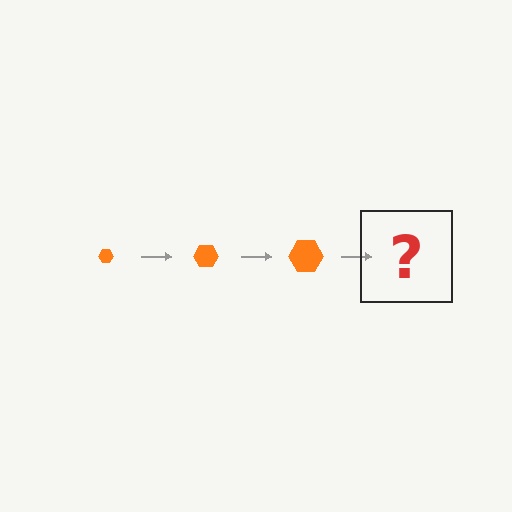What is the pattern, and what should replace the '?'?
The pattern is that the hexagon gets progressively larger each step. The '?' should be an orange hexagon, larger than the previous one.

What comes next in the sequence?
The next element should be an orange hexagon, larger than the previous one.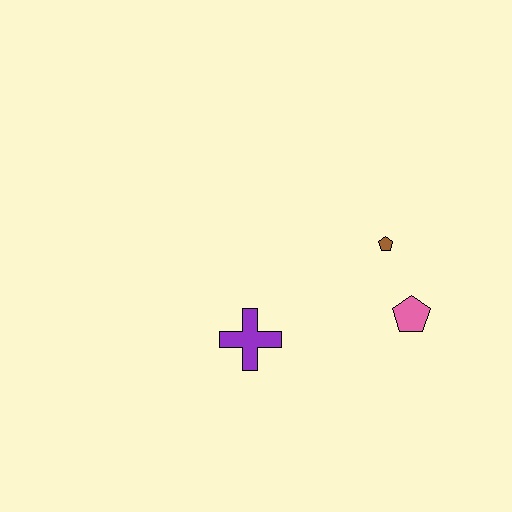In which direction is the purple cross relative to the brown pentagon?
The purple cross is to the left of the brown pentagon.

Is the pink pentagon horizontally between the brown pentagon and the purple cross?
No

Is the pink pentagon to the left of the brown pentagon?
No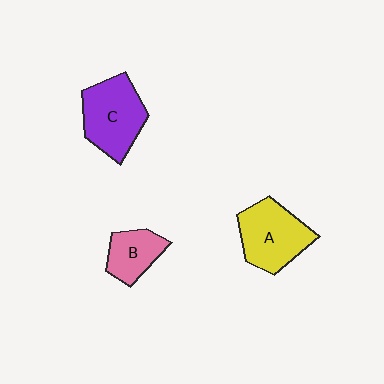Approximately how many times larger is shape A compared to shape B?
Approximately 1.6 times.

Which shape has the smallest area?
Shape B (pink).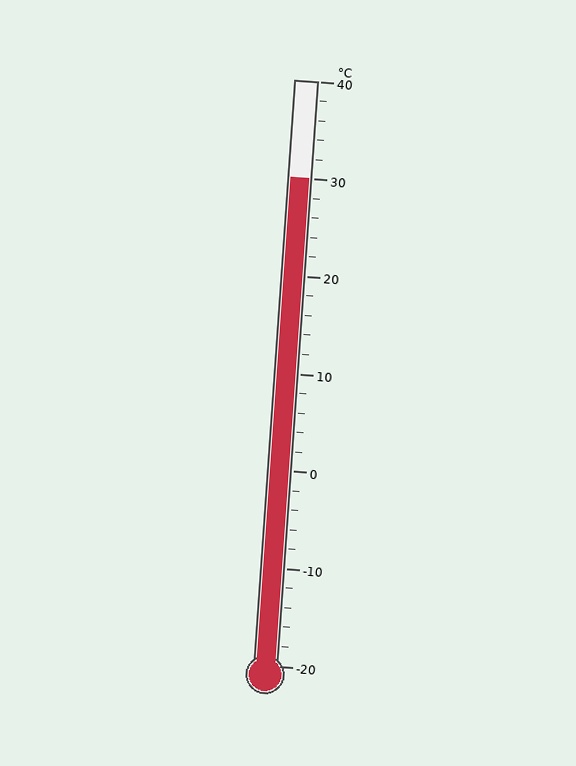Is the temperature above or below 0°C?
The temperature is above 0°C.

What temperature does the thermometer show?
The thermometer shows approximately 30°C.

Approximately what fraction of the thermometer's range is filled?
The thermometer is filled to approximately 85% of its range.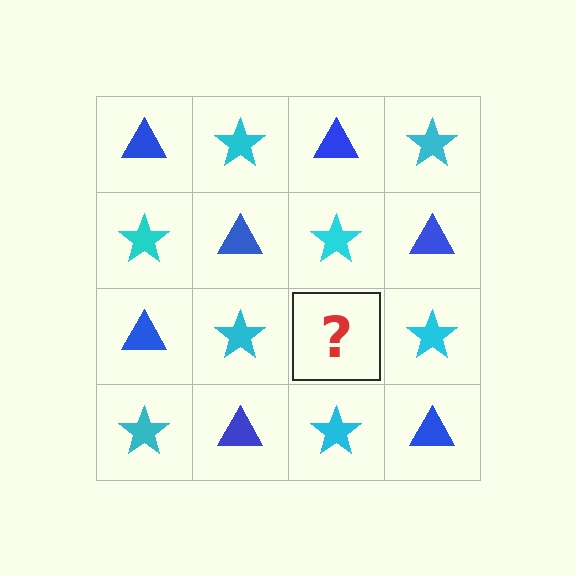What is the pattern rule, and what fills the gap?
The rule is that it alternates blue triangle and cyan star in a checkerboard pattern. The gap should be filled with a blue triangle.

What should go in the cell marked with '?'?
The missing cell should contain a blue triangle.